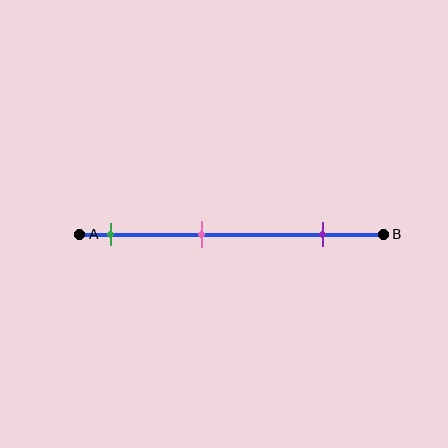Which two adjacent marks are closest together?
The green and pink marks are the closest adjacent pair.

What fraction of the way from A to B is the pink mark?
The pink mark is approximately 40% (0.4) of the way from A to B.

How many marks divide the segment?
There are 3 marks dividing the segment.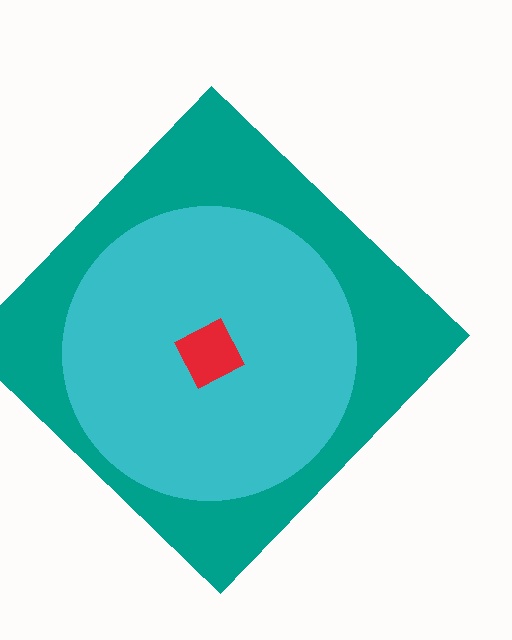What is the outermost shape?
The teal diamond.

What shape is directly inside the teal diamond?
The cyan circle.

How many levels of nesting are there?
3.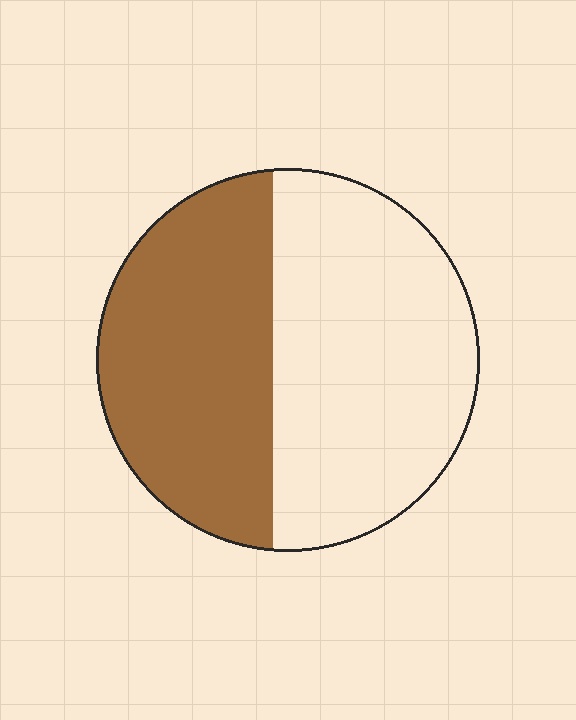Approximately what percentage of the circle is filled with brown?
Approximately 45%.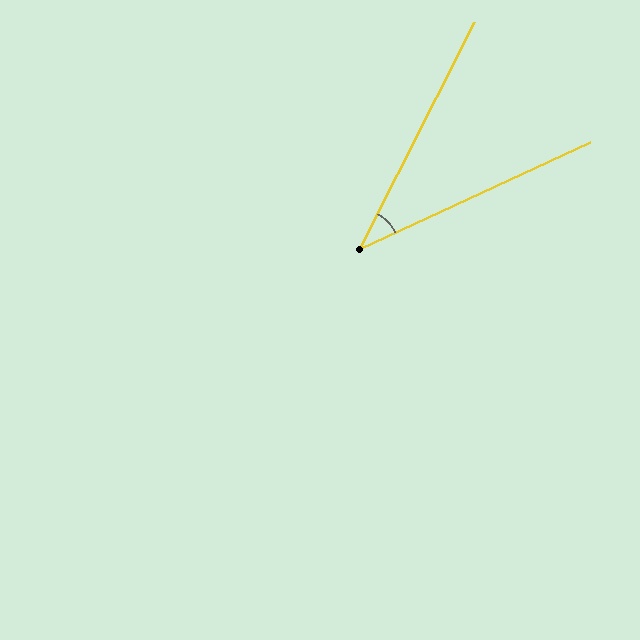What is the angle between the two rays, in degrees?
Approximately 38 degrees.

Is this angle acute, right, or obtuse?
It is acute.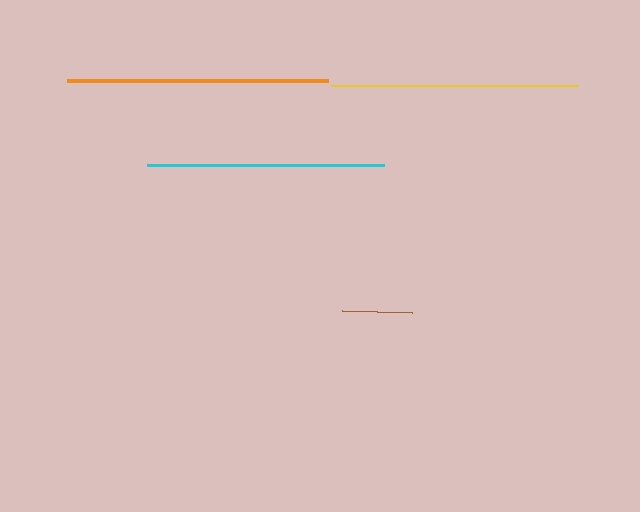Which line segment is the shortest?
The brown line is the shortest at approximately 70 pixels.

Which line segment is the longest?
The orange line is the longest at approximately 261 pixels.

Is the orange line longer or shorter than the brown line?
The orange line is longer than the brown line.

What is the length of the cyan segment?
The cyan segment is approximately 237 pixels long.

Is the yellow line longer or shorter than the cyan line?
The yellow line is longer than the cyan line.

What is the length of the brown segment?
The brown segment is approximately 70 pixels long.